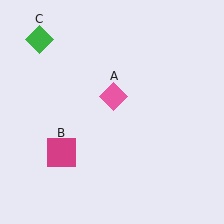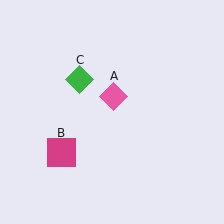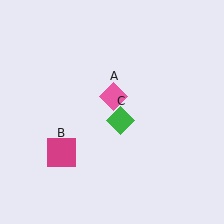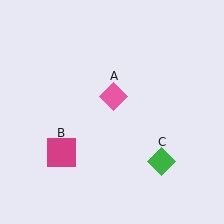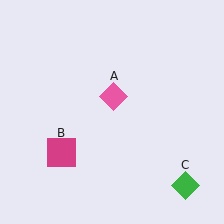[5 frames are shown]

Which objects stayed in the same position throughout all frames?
Pink diamond (object A) and magenta square (object B) remained stationary.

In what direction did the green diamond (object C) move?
The green diamond (object C) moved down and to the right.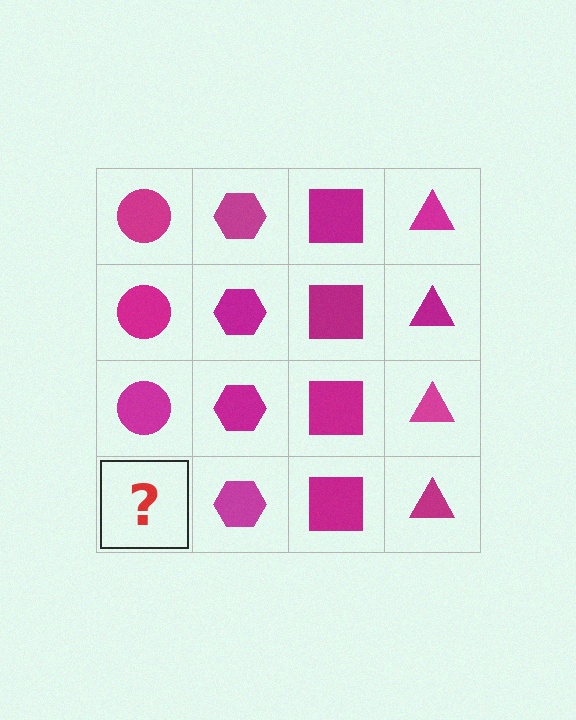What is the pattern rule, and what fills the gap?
The rule is that each column has a consistent shape. The gap should be filled with a magenta circle.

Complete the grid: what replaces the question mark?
The question mark should be replaced with a magenta circle.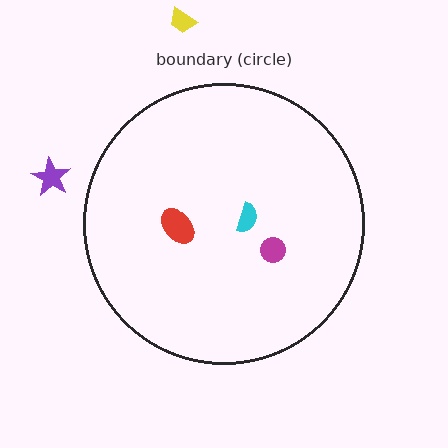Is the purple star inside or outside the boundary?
Outside.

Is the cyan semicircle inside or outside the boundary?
Inside.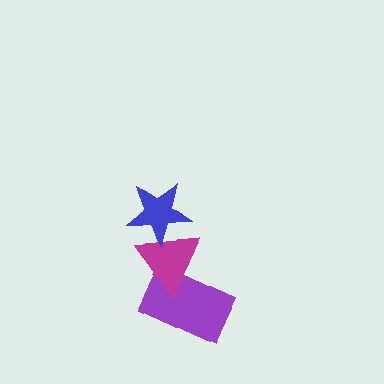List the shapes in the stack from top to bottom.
From top to bottom: the blue star, the magenta triangle, the purple rectangle.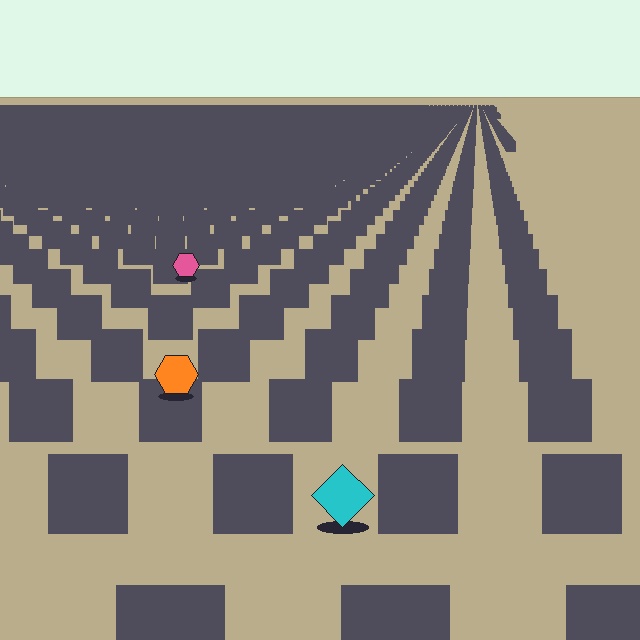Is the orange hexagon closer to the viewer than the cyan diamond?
No. The cyan diamond is closer — you can tell from the texture gradient: the ground texture is coarser near it.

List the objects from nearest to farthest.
From nearest to farthest: the cyan diamond, the orange hexagon, the pink hexagon.